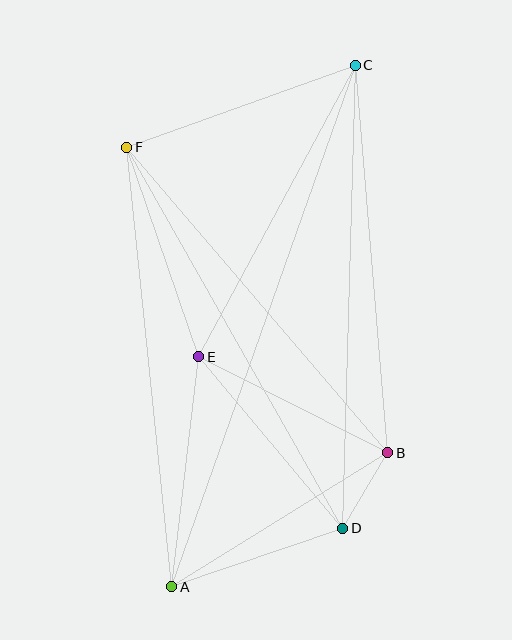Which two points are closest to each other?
Points B and D are closest to each other.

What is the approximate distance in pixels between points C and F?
The distance between C and F is approximately 243 pixels.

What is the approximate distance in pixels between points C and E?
The distance between C and E is approximately 331 pixels.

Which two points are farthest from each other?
Points A and C are farthest from each other.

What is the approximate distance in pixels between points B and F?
The distance between B and F is approximately 402 pixels.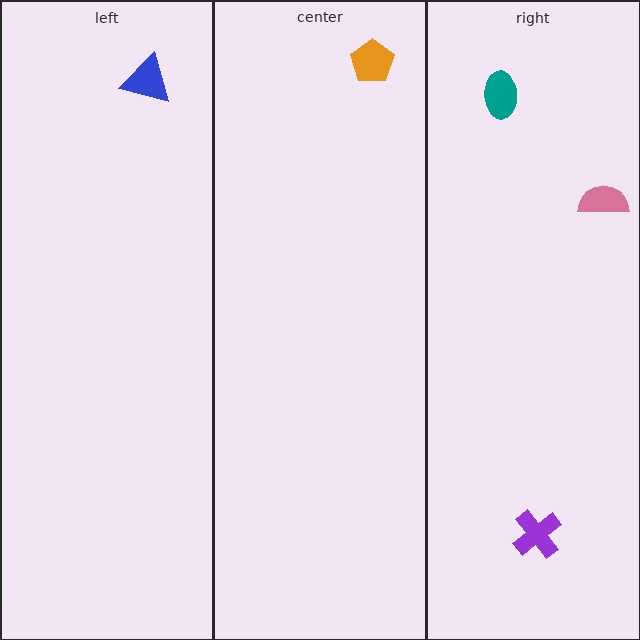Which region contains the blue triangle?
The left region.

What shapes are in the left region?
The blue triangle.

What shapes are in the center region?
The orange pentagon.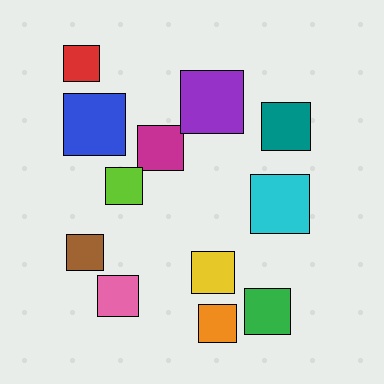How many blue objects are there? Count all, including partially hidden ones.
There is 1 blue object.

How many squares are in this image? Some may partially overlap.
There are 12 squares.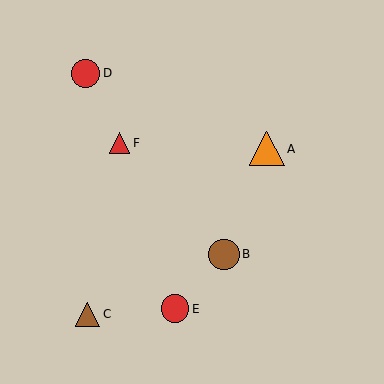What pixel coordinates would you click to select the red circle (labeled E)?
Click at (175, 309) to select the red circle E.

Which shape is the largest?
The orange triangle (labeled A) is the largest.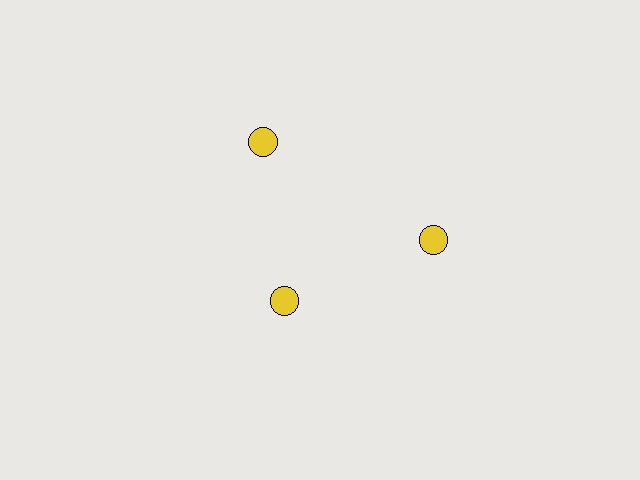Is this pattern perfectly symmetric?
No. The 3 yellow circles are arranged in a ring, but one element near the 7 o'clock position is pulled inward toward the center, breaking the 3-fold rotational symmetry.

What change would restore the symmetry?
The symmetry would be restored by moving it outward, back onto the ring so that all 3 circles sit at equal angles and equal distance from the center.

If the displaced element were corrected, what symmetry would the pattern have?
It would have 3-fold rotational symmetry — the pattern would map onto itself every 120 degrees.